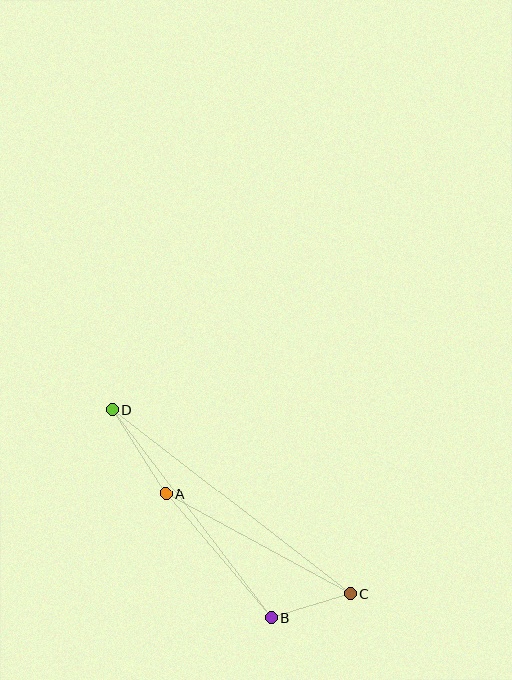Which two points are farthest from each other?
Points C and D are farthest from each other.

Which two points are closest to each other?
Points B and C are closest to each other.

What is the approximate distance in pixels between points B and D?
The distance between B and D is approximately 261 pixels.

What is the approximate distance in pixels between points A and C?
The distance between A and C is approximately 209 pixels.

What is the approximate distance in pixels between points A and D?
The distance between A and D is approximately 99 pixels.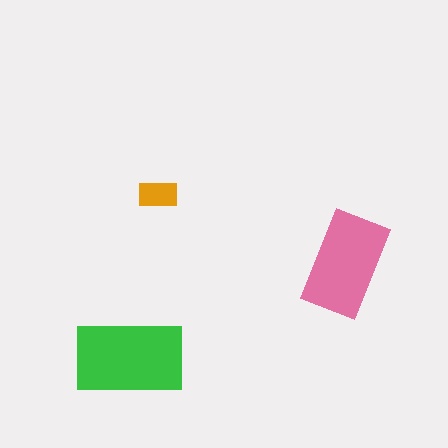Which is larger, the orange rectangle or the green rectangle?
The green one.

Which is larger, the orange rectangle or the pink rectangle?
The pink one.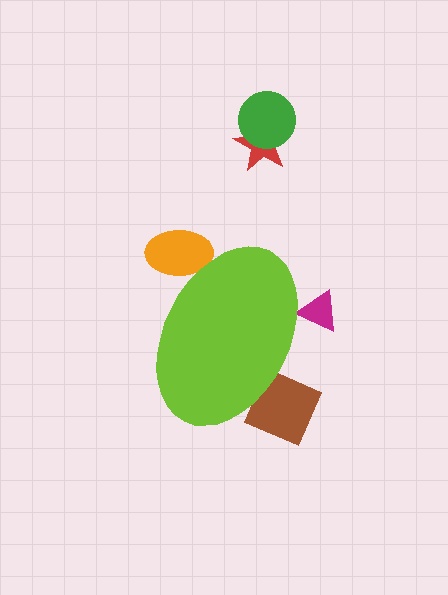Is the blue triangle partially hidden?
Yes, the blue triangle is partially hidden behind the lime ellipse.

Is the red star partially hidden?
No, the red star is fully visible.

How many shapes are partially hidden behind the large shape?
4 shapes are partially hidden.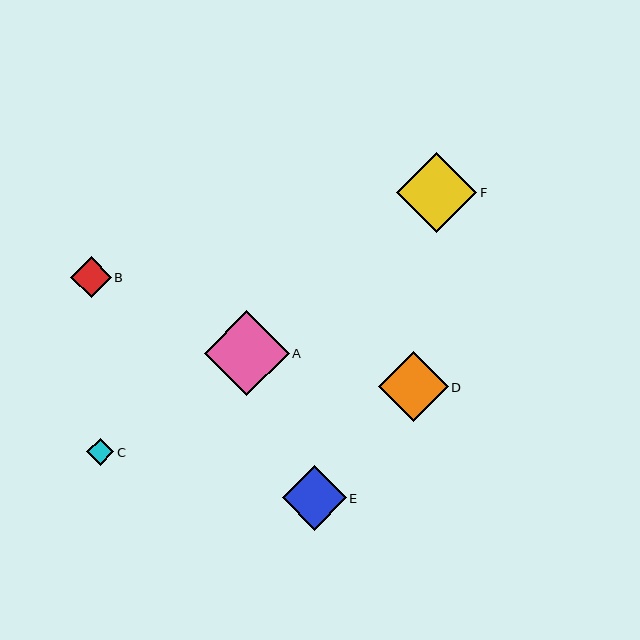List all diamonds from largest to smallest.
From largest to smallest: A, F, D, E, B, C.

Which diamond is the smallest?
Diamond C is the smallest with a size of approximately 27 pixels.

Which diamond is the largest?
Diamond A is the largest with a size of approximately 84 pixels.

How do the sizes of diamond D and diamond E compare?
Diamond D and diamond E are approximately the same size.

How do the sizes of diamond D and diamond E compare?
Diamond D and diamond E are approximately the same size.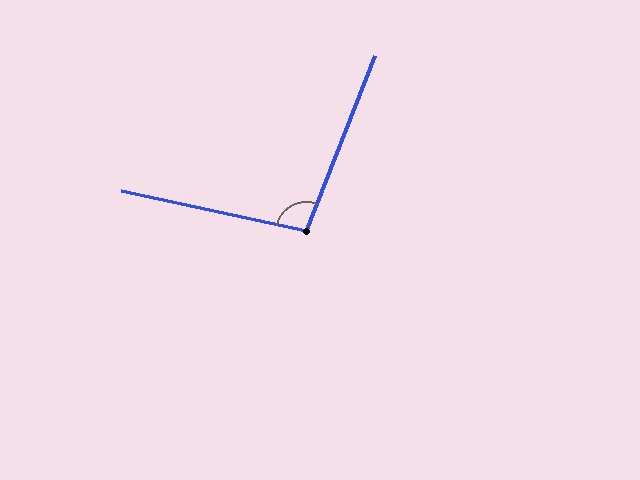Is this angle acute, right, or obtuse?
It is obtuse.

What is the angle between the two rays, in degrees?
Approximately 99 degrees.